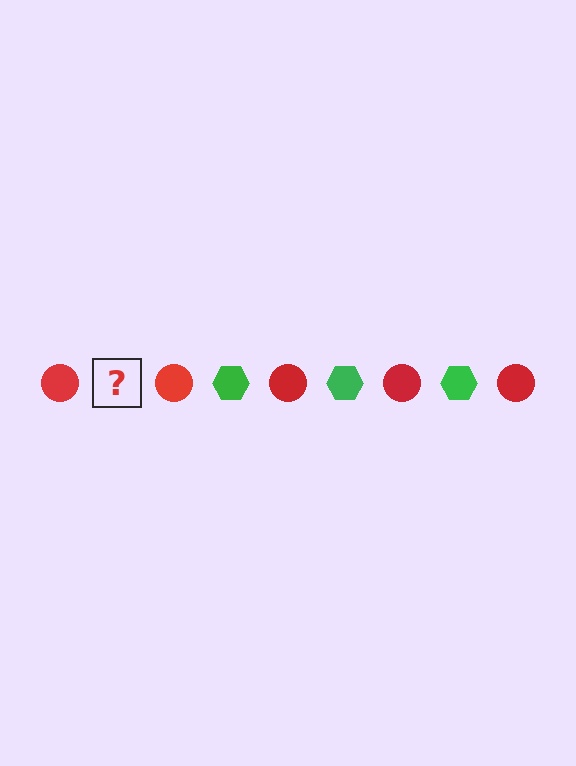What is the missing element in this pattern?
The missing element is a green hexagon.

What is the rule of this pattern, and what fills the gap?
The rule is that the pattern alternates between red circle and green hexagon. The gap should be filled with a green hexagon.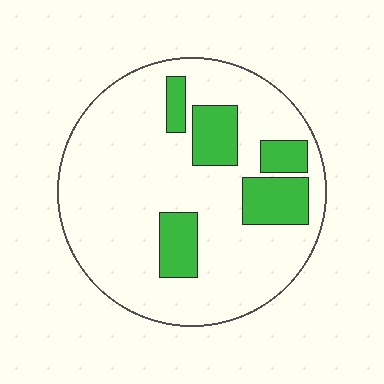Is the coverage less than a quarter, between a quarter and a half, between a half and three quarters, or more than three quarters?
Less than a quarter.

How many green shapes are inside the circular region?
5.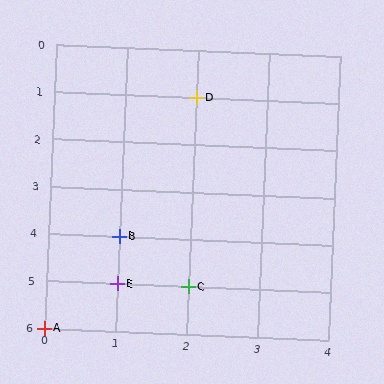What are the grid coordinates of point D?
Point D is at grid coordinates (2, 1).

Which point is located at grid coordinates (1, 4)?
Point B is at (1, 4).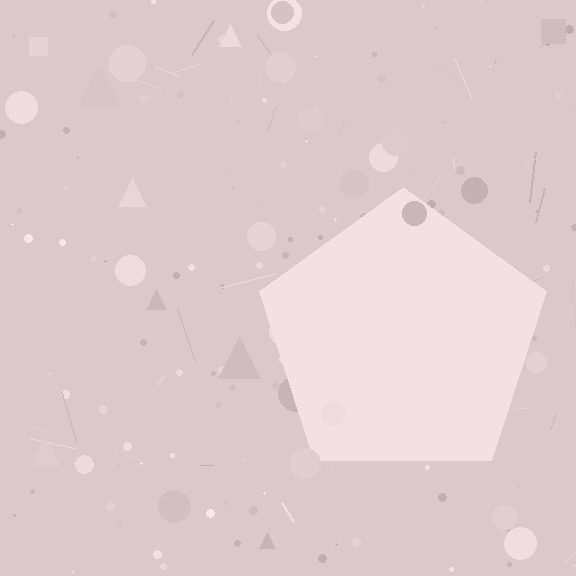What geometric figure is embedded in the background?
A pentagon is embedded in the background.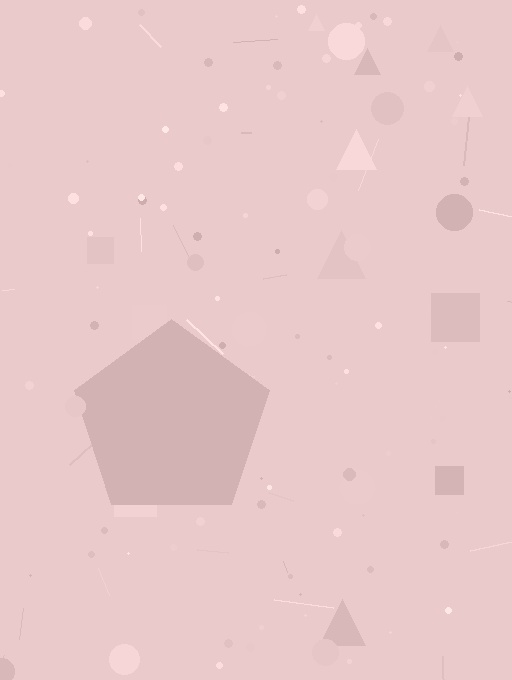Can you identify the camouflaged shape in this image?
The camouflaged shape is a pentagon.